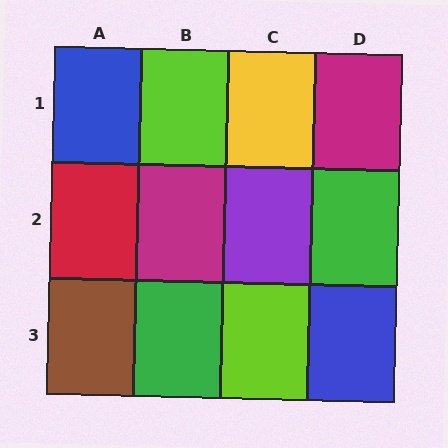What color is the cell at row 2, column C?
Purple.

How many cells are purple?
1 cell is purple.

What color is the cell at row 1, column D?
Magenta.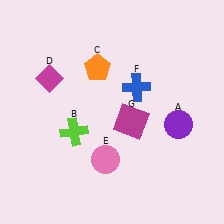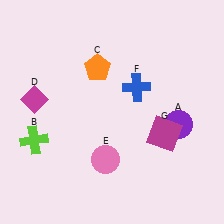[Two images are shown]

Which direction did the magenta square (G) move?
The magenta square (G) moved right.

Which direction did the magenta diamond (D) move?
The magenta diamond (D) moved down.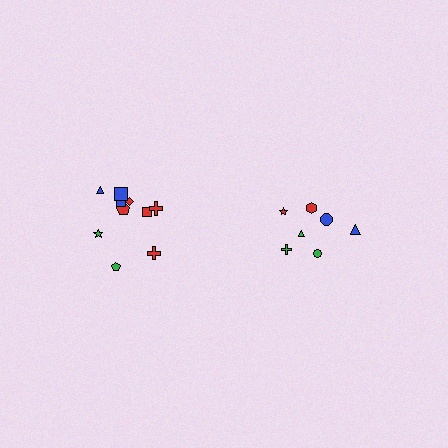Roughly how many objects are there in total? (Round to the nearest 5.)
Roughly 15 objects in total.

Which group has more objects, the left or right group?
The left group.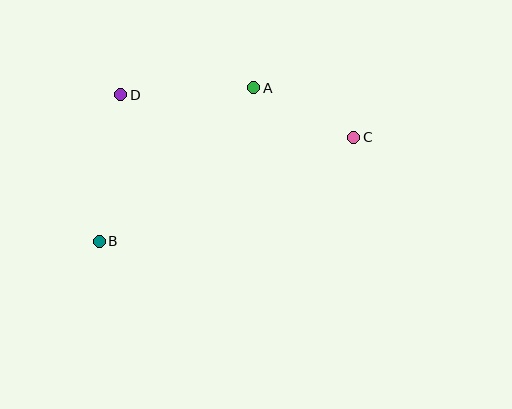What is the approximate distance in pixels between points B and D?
The distance between B and D is approximately 148 pixels.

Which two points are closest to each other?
Points A and C are closest to each other.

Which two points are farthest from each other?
Points B and C are farthest from each other.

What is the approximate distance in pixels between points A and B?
The distance between A and B is approximately 218 pixels.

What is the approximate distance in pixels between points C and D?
The distance between C and D is approximately 237 pixels.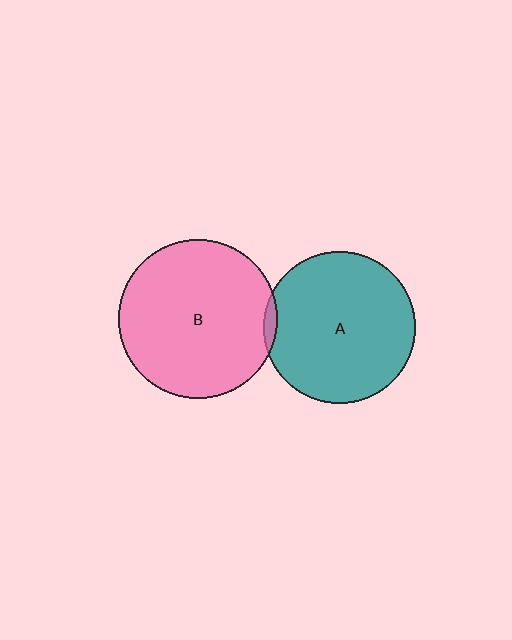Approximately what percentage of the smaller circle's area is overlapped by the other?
Approximately 5%.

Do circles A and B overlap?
Yes.